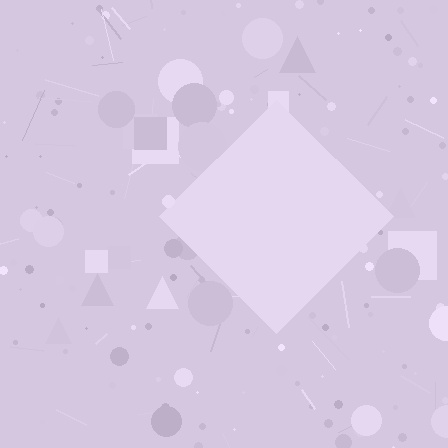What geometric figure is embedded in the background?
A diamond is embedded in the background.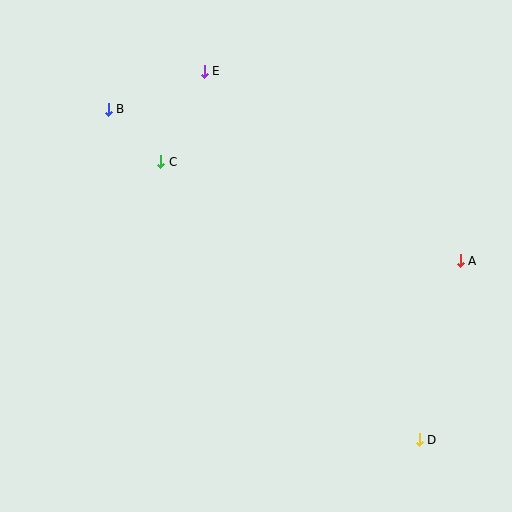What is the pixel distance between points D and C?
The distance between D and C is 379 pixels.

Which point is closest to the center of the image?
Point C at (161, 162) is closest to the center.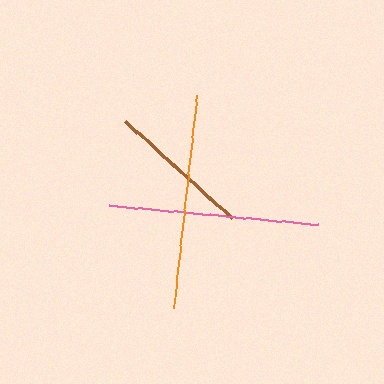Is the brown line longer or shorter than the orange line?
The orange line is longer than the brown line.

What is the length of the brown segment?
The brown segment is approximately 144 pixels long.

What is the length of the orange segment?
The orange segment is approximately 214 pixels long.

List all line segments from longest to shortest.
From longest to shortest: orange, pink, brown.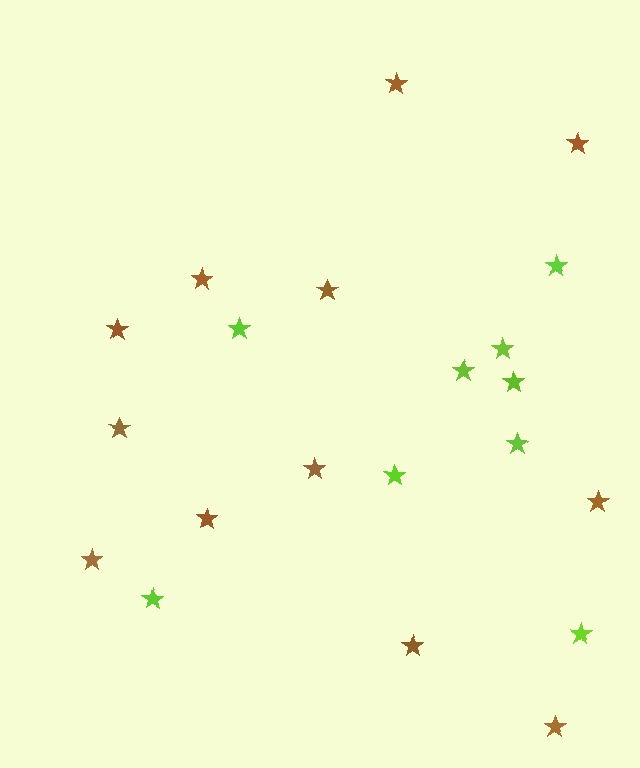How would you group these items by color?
There are 2 groups: one group of lime stars (9) and one group of brown stars (12).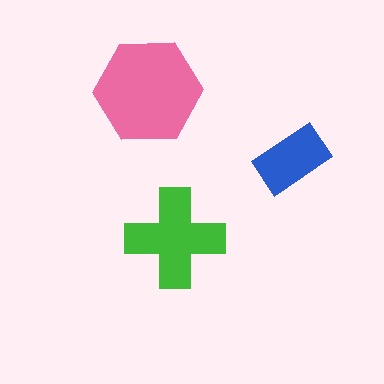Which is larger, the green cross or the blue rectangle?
The green cross.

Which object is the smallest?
The blue rectangle.